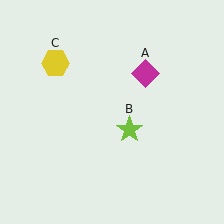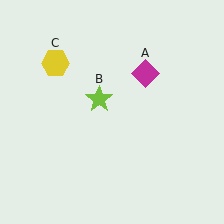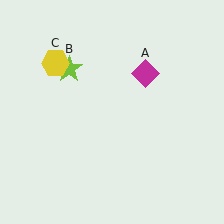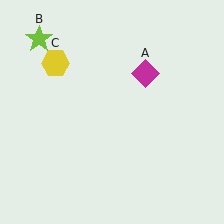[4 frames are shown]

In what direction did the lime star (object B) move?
The lime star (object B) moved up and to the left.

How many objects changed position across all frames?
1 object changed position: lime star (object B).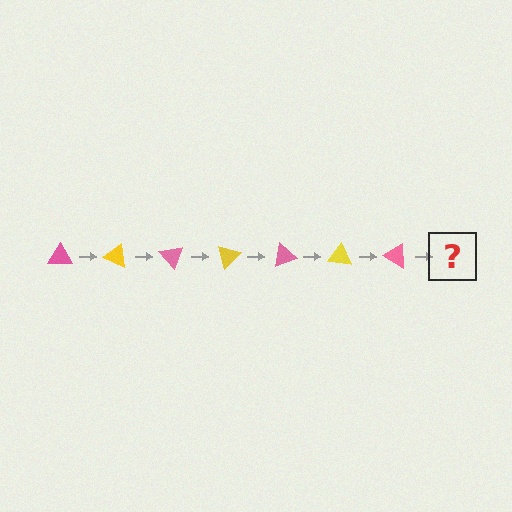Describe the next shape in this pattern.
It should be a yellow triangle, rotated 175 degrees from the start.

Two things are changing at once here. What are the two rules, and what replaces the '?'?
The two rules are that it rotates 25 degrees each step and the color cycles through pink and yellow. The '?' should be a yellow triangle, rotated 175 degrees from the start.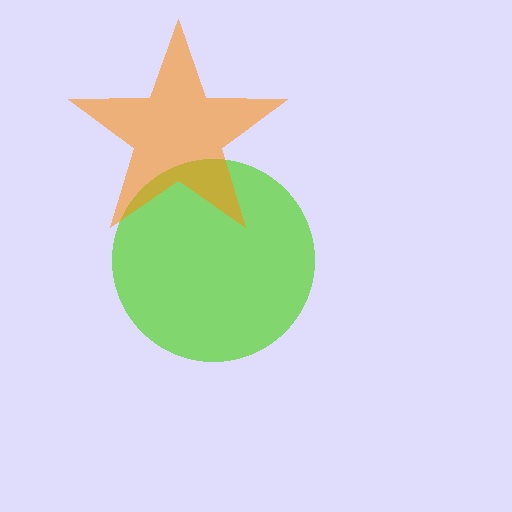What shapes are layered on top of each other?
The layered shapes are: a lime circle, an orange star.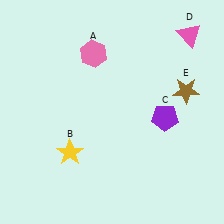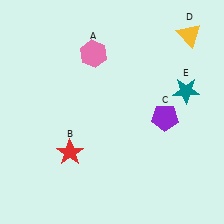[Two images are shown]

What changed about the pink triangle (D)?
In Image 1, D is pink. In Image 2, it changed to yellow.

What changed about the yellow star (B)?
In Image 1, B is yellow. In Image 2, it changed to red.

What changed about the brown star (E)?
In Image 1, E is brown. In Image 2, it changed to teal.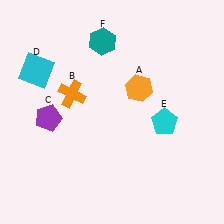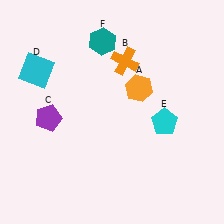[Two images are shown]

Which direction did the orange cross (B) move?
The orange cross (B) moved right.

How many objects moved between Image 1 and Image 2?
1 object moved between the two images.